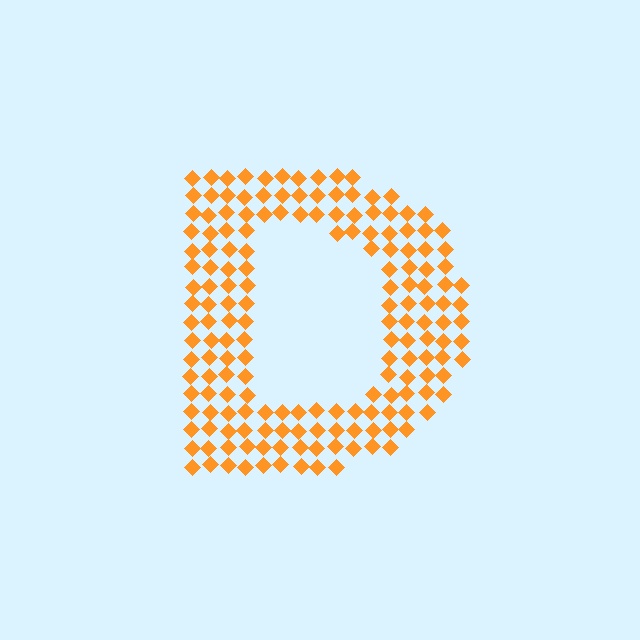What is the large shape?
The large shape is the letter D.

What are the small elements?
The small elements are diamonds.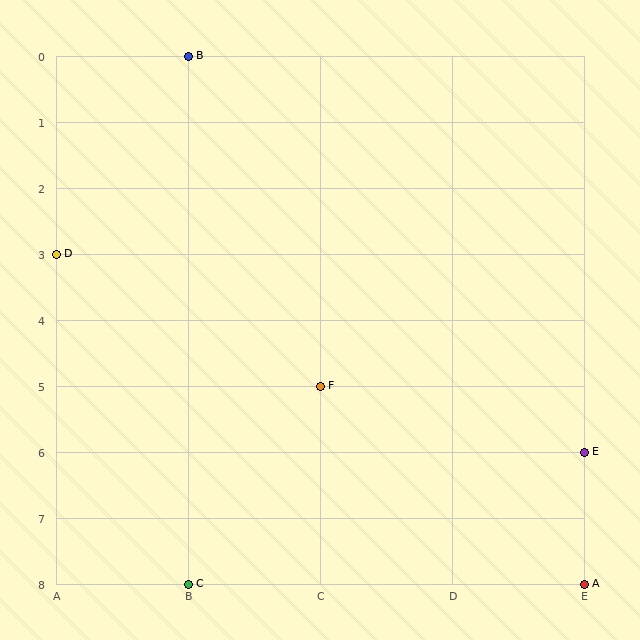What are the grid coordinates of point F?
Point F is at grid coordinates (C, 5).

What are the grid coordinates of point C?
Point C is at grid coordinates (B, 8).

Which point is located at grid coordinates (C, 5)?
Point F is at (C, 5).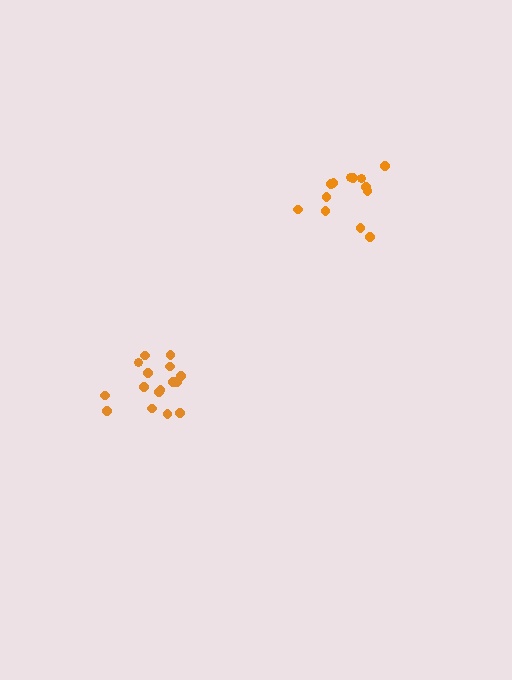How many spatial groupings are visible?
There are 2 spatial groupings.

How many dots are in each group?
Group 1: 13 dots, Group 2: 17 dots (30 total).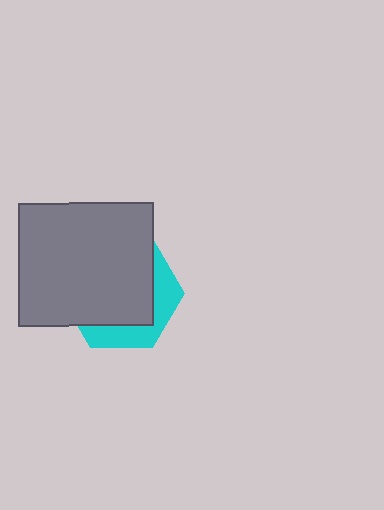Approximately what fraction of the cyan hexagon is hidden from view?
Roughly 69% of the cyan hexagon is hidden behind the gray rectangle.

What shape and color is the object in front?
The object in front is a gray rectangle.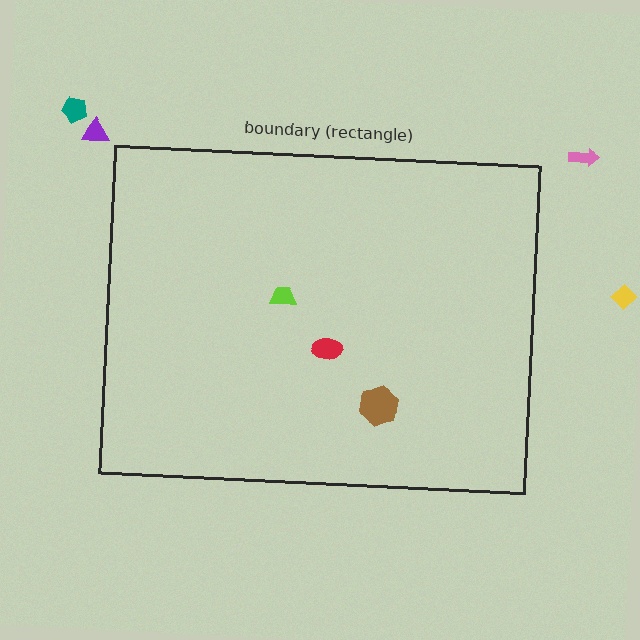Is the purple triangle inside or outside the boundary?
Outside.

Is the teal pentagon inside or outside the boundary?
Outside.